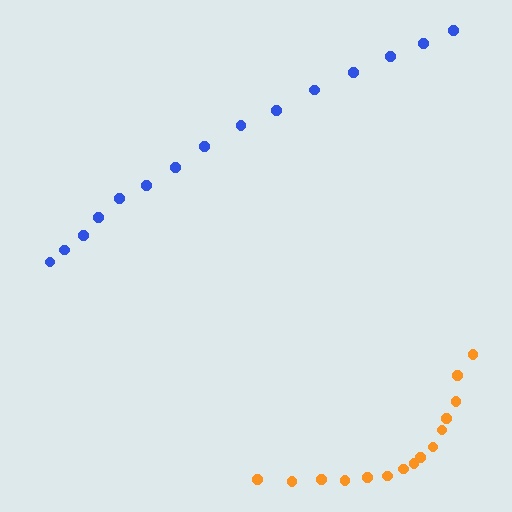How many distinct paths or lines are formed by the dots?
There are 2 distinct paths.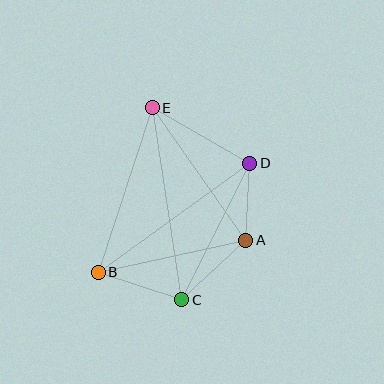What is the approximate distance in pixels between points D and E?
The distance between D and E is approximately 112 pixels.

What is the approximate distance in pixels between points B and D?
The distance between B and D is approximately 187 pixels.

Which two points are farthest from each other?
Points C and E are farthest from each other.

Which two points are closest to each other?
Points A and D are closest to each other.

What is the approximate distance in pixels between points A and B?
The distance between A and B is approximately 151 pixels.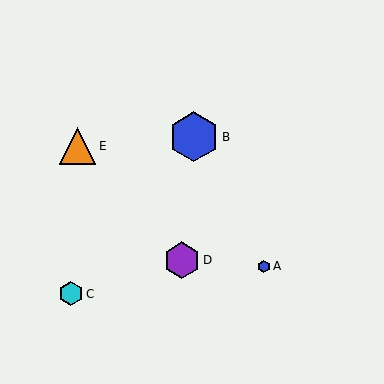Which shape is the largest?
The blue hexagon (labeled B) is the largest.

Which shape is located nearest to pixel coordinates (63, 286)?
The cyan hexagon (labeled C) at (71, 294) is nearest to that location.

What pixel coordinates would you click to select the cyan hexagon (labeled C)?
Click at (71, 294) to select the cyan hexagon C.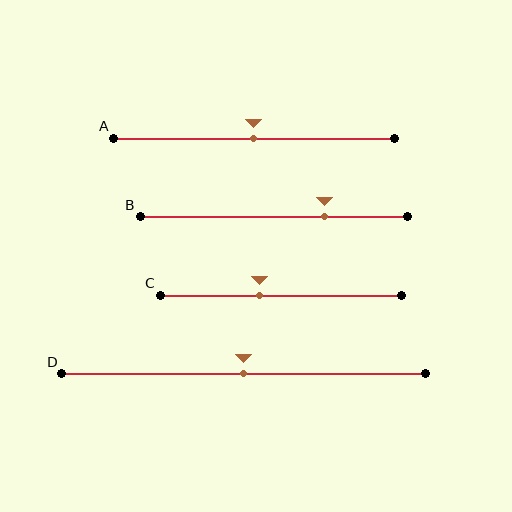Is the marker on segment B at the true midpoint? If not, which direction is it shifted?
No, the marker on segment B is shifted to the right by about 19% of the segment length.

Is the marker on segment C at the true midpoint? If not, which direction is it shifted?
No, the marker on segment C is shifted to the left by about 9% of the segment length.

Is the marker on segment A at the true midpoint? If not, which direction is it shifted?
Yes, the marker on segment A is at the true midpoint.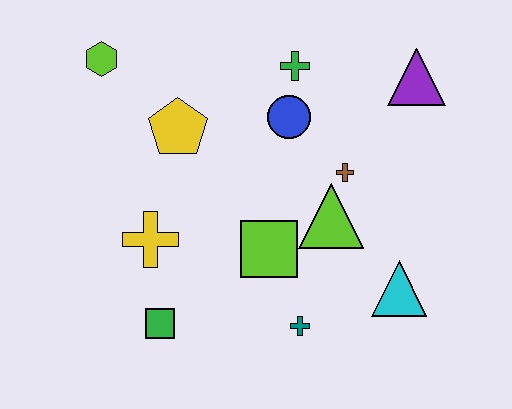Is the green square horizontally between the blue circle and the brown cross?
No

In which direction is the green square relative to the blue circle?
The green square is below the blue circle.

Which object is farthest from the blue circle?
The green square is farthest from the blue circle.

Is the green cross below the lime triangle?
No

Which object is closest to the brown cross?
The lime triangle is closest to the brown cross.